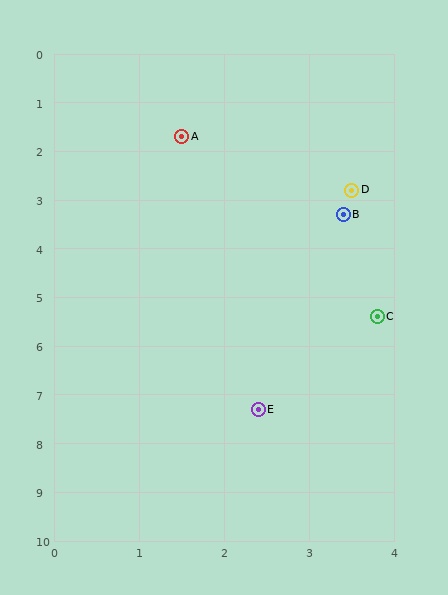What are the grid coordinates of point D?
Point D is at approximately (3.5, 2.8).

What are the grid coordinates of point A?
Point A is at approximately (1.5, 1.7).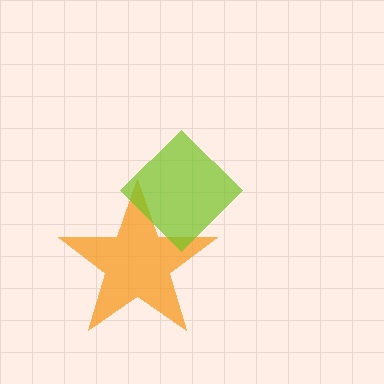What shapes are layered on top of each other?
The layered shapes are: an orange star, a lime diamond.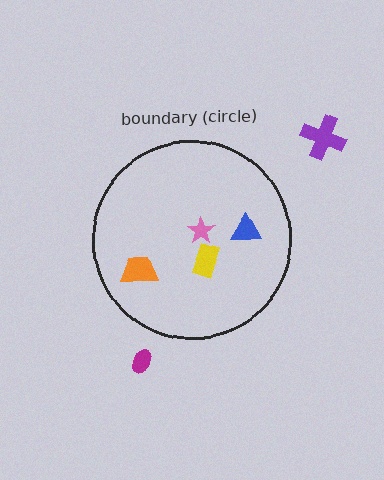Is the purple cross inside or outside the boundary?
Outside.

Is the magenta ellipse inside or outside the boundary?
Outside.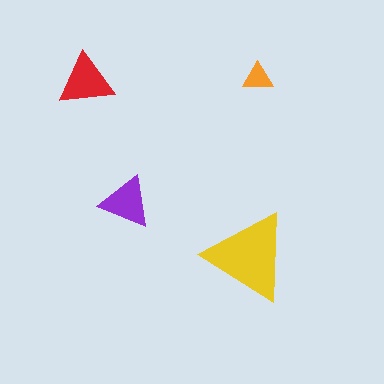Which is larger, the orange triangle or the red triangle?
The red one.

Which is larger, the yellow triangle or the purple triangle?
The yellow one.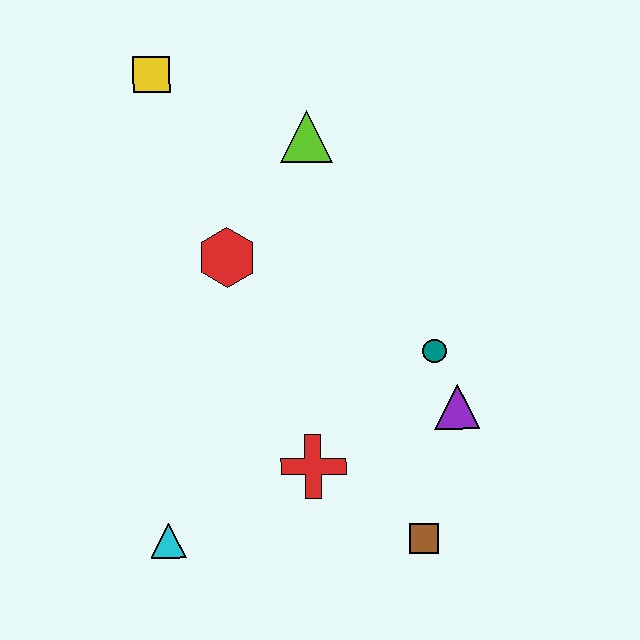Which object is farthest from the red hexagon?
The brown square is farthest from the red hexagon.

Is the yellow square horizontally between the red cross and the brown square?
No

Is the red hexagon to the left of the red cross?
Yes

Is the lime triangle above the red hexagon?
Yes